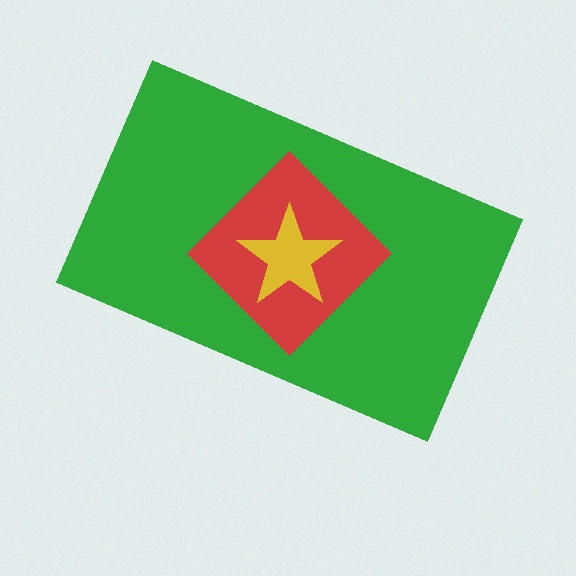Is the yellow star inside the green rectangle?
Yes.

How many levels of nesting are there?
3.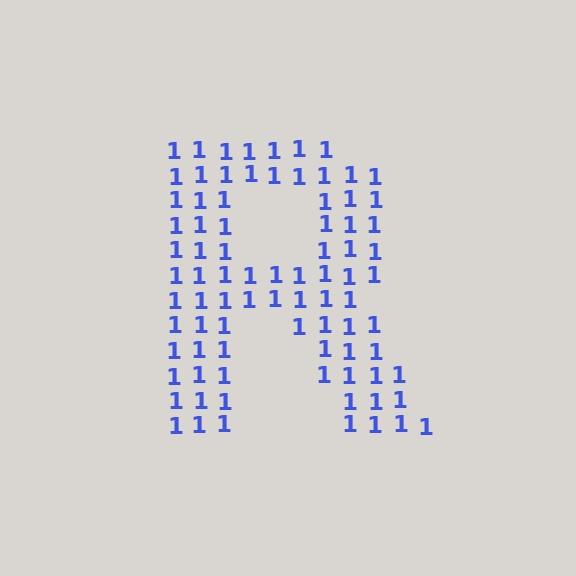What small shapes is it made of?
It is made of small digit 1's.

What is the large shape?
The large shape is the letter R.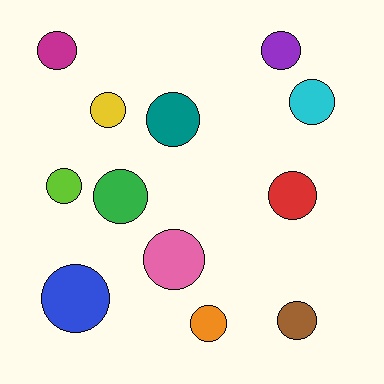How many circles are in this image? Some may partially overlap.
There are 12 circles.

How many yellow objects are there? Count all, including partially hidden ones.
There is 1 yellow object.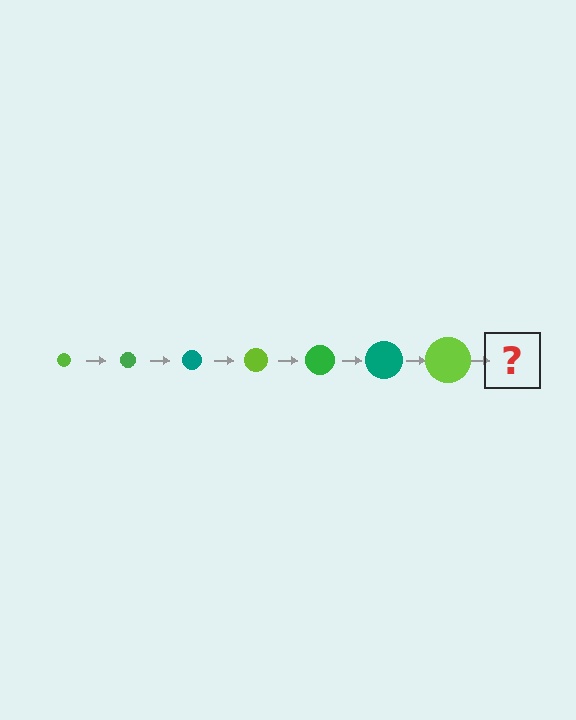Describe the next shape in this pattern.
It should be a green circle, larger than the previous one.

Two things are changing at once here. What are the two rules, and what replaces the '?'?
The two rules are that the circle grows larger each step and the color cycles through lime, green, and teal. The '?' should be a green circle, larger than the previous one.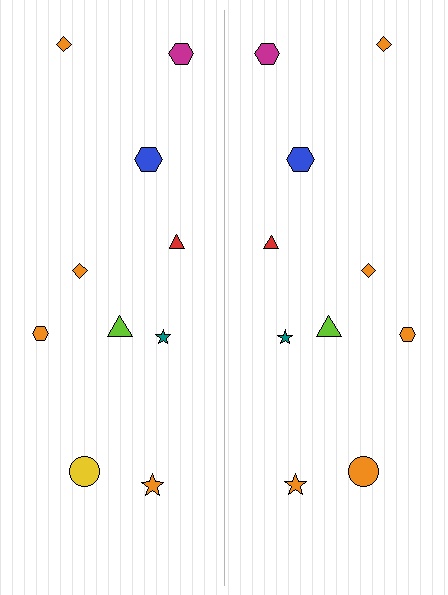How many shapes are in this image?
There are 20 shapes in this image.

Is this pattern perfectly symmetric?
No, the pattern is not perfectly symmetric. The orange circle on the right side breaks the symmetry — its mirror counterpart is yellow.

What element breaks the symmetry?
The orange circle on the right side breaks the symmetry — its mirror counterpart is yellow.